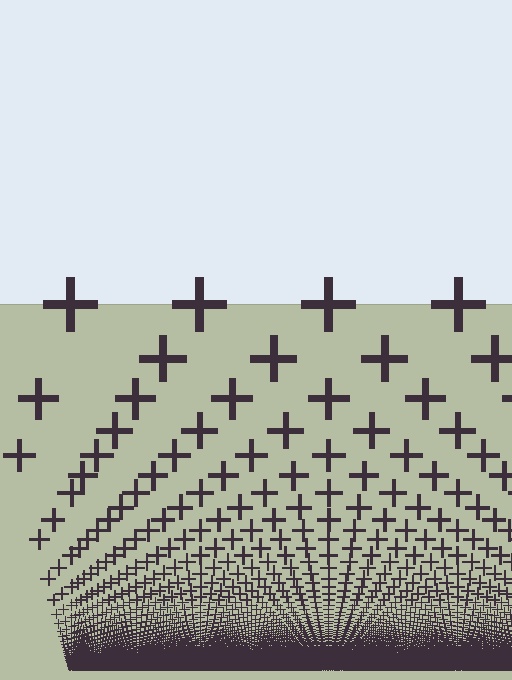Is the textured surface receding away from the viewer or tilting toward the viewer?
The surface appears to tilt toward the viewer. Texture elements get larger and sparser toward the top.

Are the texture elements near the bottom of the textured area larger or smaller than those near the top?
Smaller. The gradient is inverted — elements near the bottom are smaller and denser.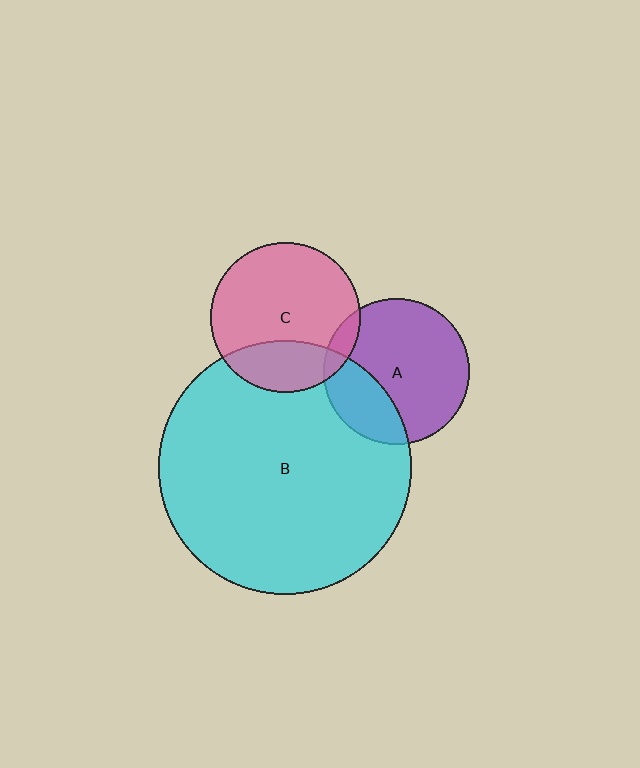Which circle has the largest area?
Circle B (cyan).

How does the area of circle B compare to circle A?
Approximately 3.0 times.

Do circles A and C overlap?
Yes.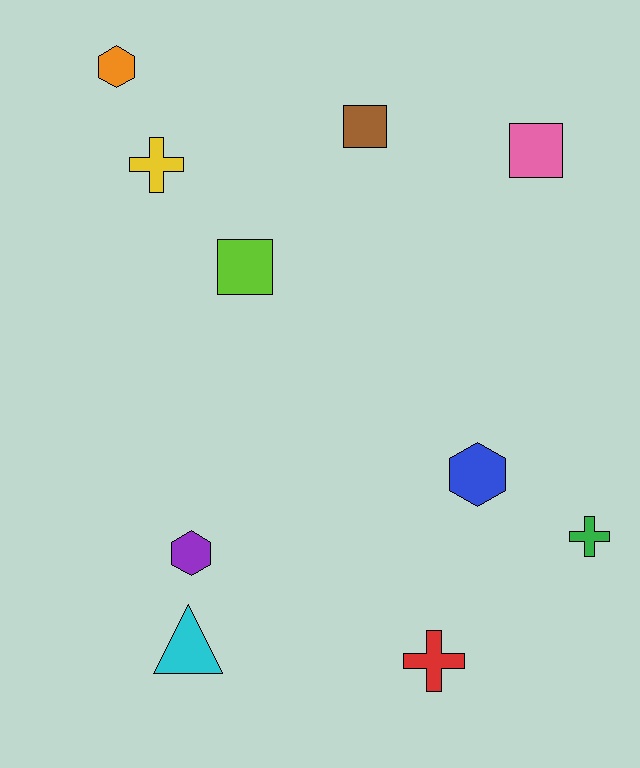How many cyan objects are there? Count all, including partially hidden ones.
There is 1 cyan object.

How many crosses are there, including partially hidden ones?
There are 3 crosses.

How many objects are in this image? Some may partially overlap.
There are 10 objects.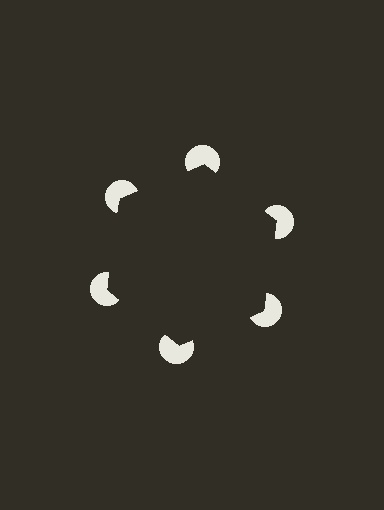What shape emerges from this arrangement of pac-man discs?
An illusory hexagon — its edges are inferred from the aligned wedge cuts in the pac-man discs, not physically drawn.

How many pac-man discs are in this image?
There are 6 — one at each vertex of the illusory hexagon.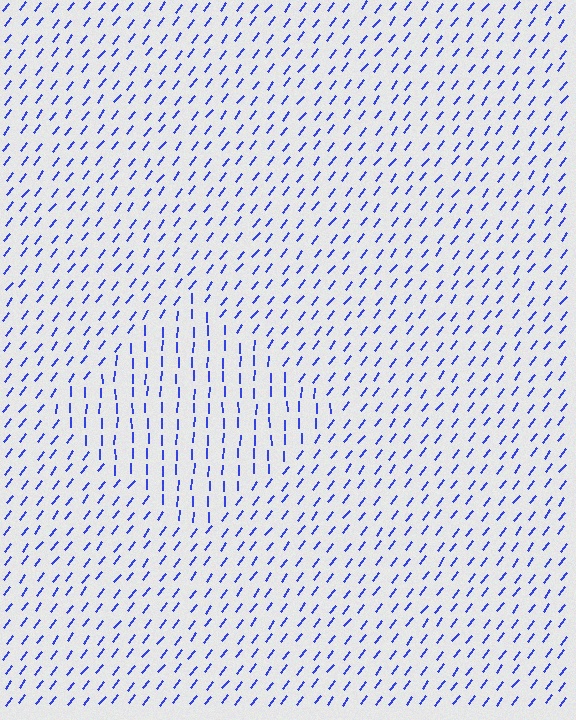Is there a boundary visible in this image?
Yes, there is a texture boundary formed by a change in line orientation.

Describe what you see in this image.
The image is filled with small blue line segments. A diamond region in the image has lines oriented differently from the surrounding lines, creating a visible texture boundary.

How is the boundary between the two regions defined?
The boundary is defined purely by a change in line orientation (approximately 37 degrees difference). All lines are the same color and thickness.